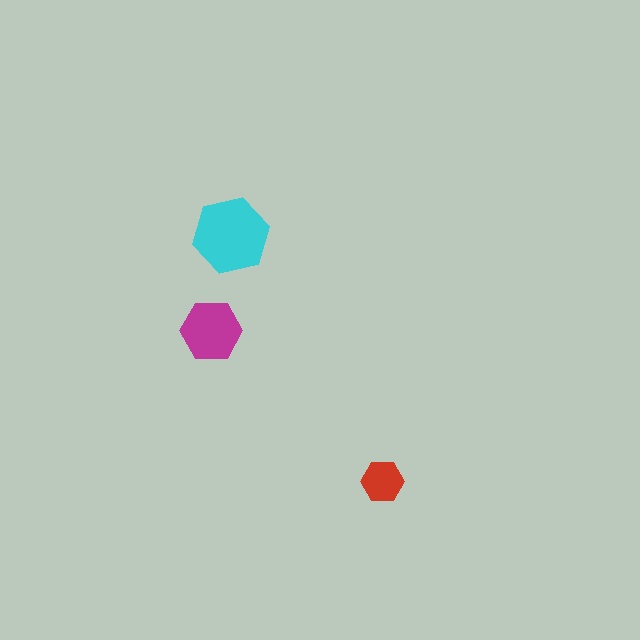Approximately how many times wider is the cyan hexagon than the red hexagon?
About 2 times wider.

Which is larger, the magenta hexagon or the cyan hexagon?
The cyan one.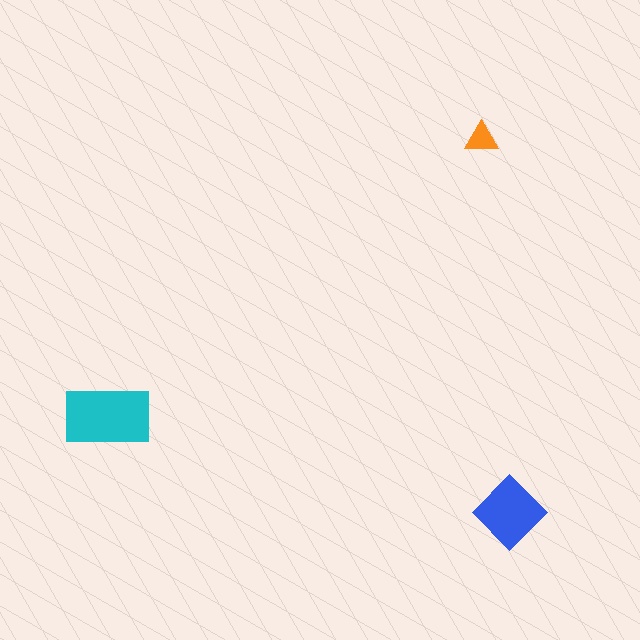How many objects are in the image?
There are 3 objects in the image.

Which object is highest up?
The orange triangle is topmost.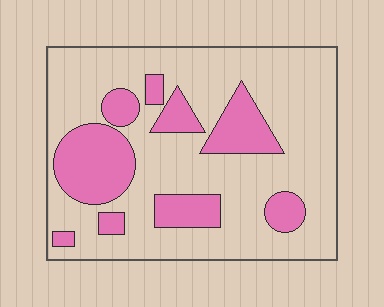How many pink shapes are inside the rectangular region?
9.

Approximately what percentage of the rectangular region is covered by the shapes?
Approximately 25%.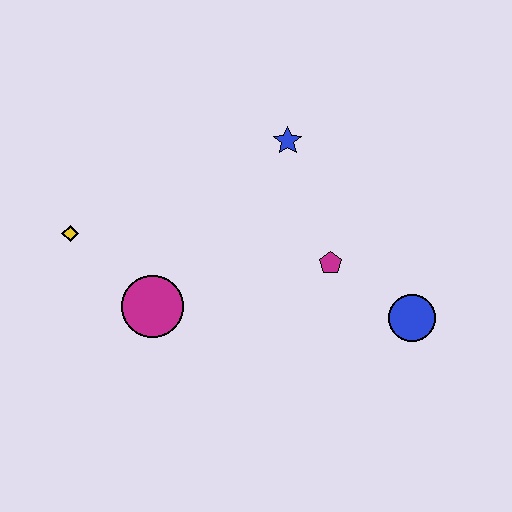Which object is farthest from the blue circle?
The yellow diamond is farthest from the blue circle.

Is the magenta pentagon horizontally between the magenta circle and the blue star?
No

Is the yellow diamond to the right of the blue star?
No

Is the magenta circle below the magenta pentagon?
Yes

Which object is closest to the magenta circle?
The yellow diamond is closest to the magenta circle.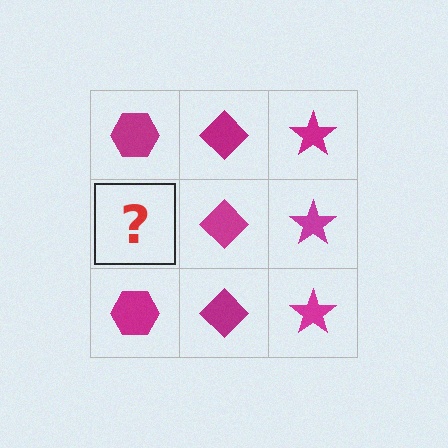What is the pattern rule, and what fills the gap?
The rule is that each column has a consistent shape. The gap should be filled with a magenta hexagon.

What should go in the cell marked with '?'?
The missing cell should contain a magenta hexagon.